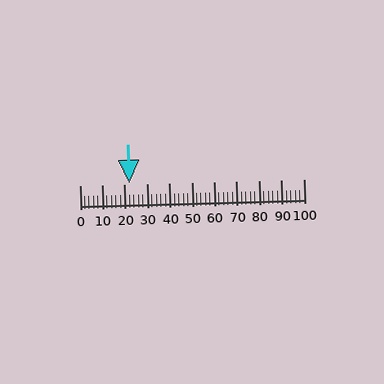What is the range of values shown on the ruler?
The ruler shows values from 0 to 100.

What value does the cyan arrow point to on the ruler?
The cyan arrow points to approximately 22.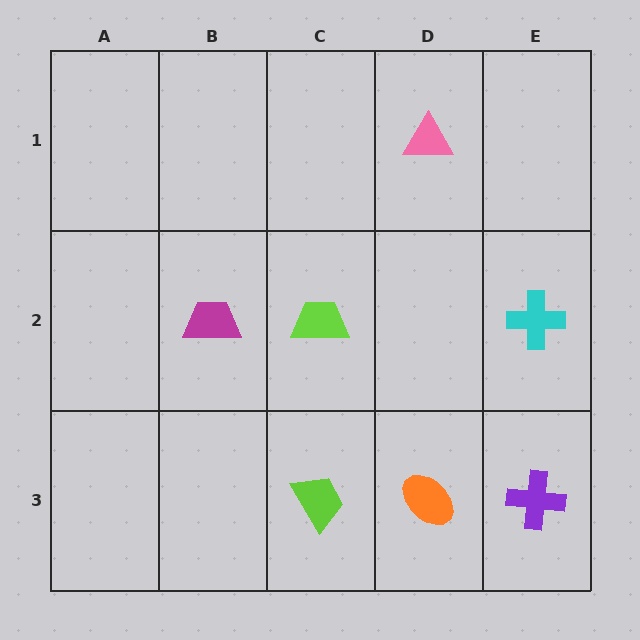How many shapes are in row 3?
3 shapes.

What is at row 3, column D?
An orange ellipse.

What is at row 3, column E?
A purple cross.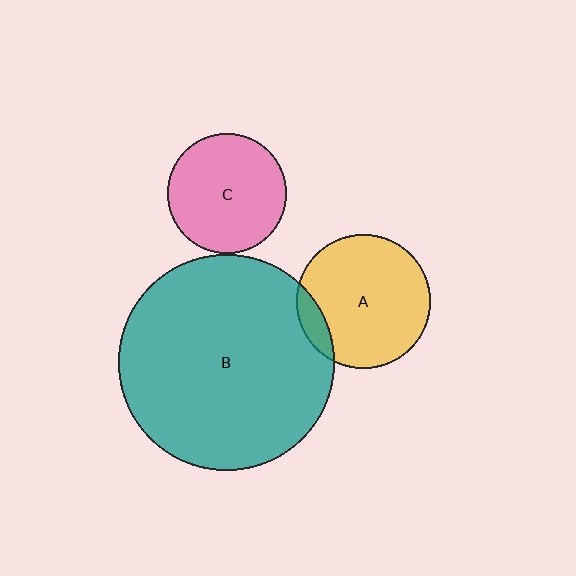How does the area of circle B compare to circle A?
Approximately 2.6 times.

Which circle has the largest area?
Circle B (teal).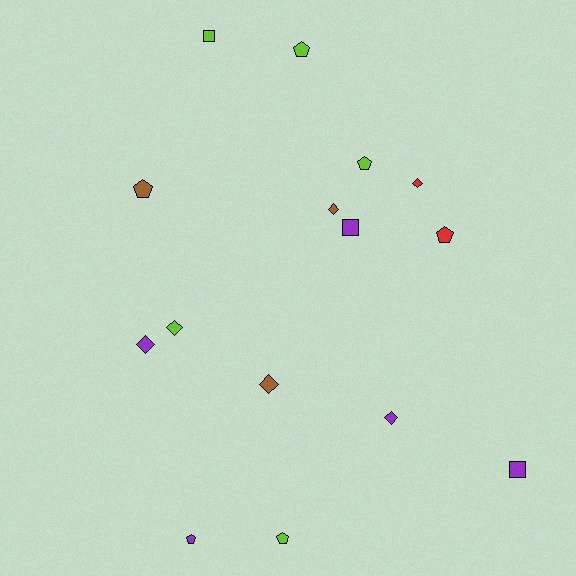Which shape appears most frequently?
Diamond, with 6 objects.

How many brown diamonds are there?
There are 2 brown diamonds.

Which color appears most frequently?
Purple, with 5 objects.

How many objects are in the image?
There are 15 objects.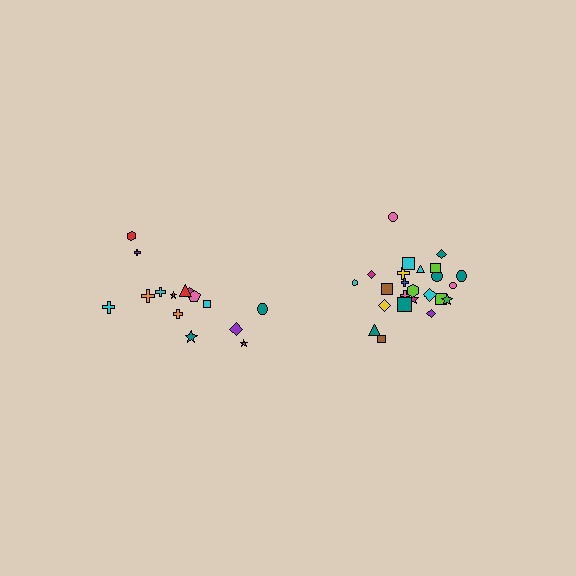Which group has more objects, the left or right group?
The right group.